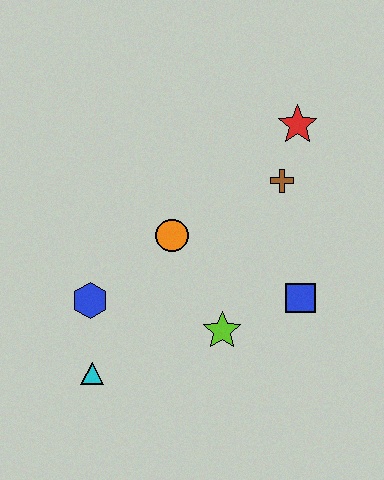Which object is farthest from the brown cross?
The cyan triangle is farthest from the brown cross.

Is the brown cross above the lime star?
Yes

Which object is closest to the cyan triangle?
The blue hexagon is closest to the cyan triangle.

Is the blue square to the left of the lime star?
No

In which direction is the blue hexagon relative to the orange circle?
The blue hexagon is to the left of the orange circle.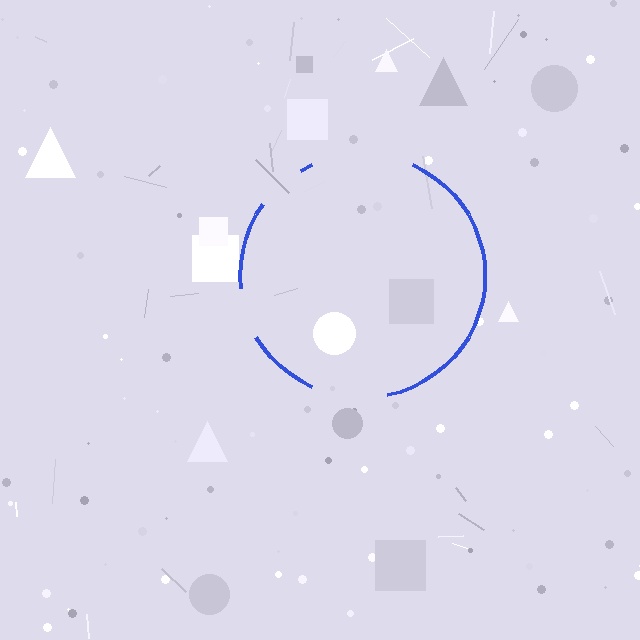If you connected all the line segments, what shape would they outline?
They would outline a circle.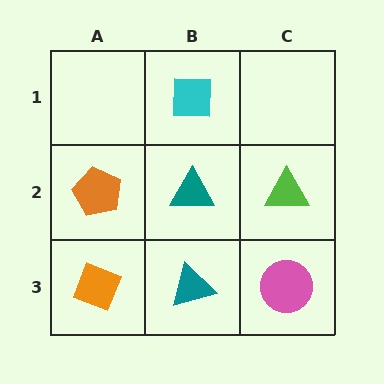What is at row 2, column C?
A lime triangle.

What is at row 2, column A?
An orange pentagon.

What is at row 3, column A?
An orange diamond.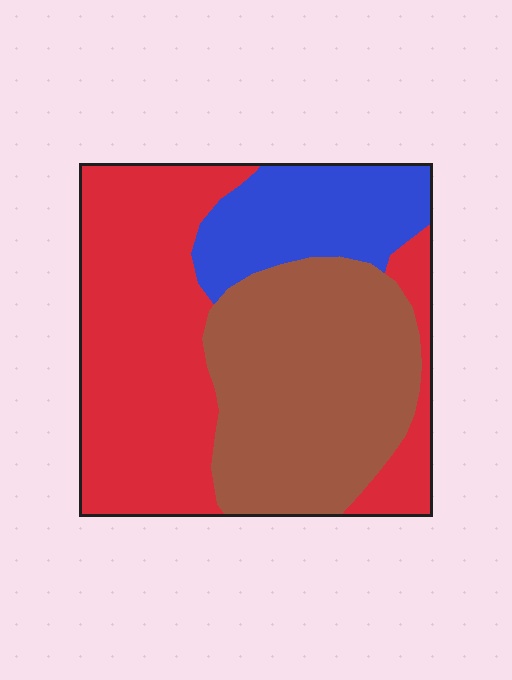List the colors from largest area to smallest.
From largest to smallest: red, brown, blue.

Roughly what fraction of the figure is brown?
Brown covers about 35% of the figure.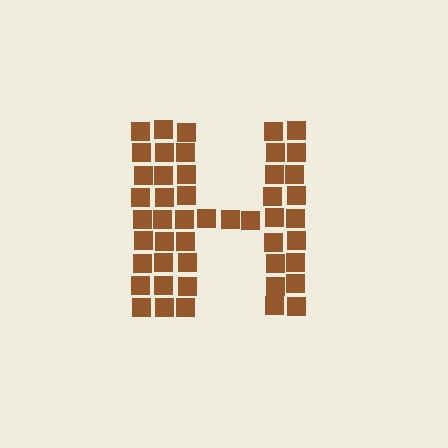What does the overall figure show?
The overall figure shows the letter H.